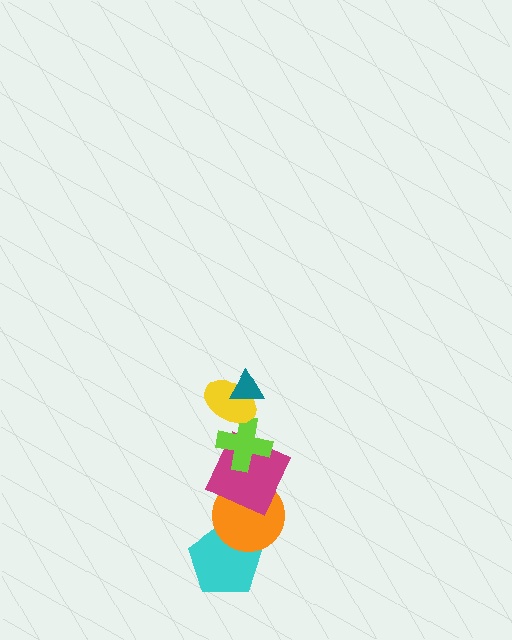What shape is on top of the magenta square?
The lime cross is on top of the magenta square.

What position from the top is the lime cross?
The lime cross is 3rd from the top.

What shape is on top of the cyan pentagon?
The orange circle is on top of the cyan pentagon.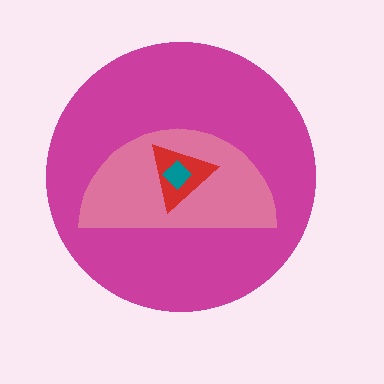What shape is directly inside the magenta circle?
The pink semicircle.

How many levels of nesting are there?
4.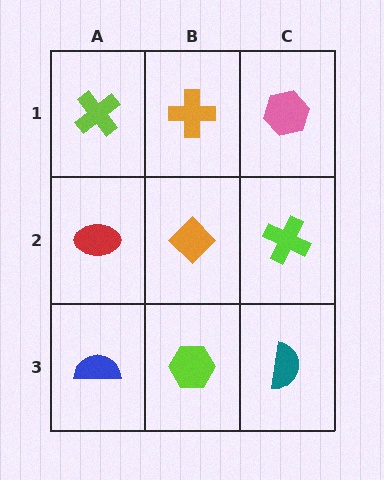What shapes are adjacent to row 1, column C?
A lime cross (row 2, column C), an orange cross (row 1, column B).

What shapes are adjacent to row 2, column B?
An orange cross (row 1, column B), a lime hexagon (row 3, column B), a red ellipse (row 2, column A), a lime cross (row 2, column C).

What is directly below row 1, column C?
A lime cross.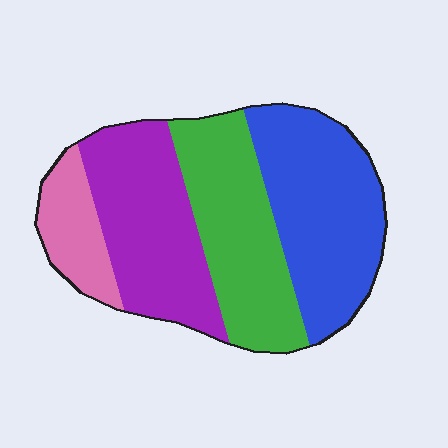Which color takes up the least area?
Pink, at roughly 10%.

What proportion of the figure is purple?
Purple takes up about one quarter (1/4) of the figure.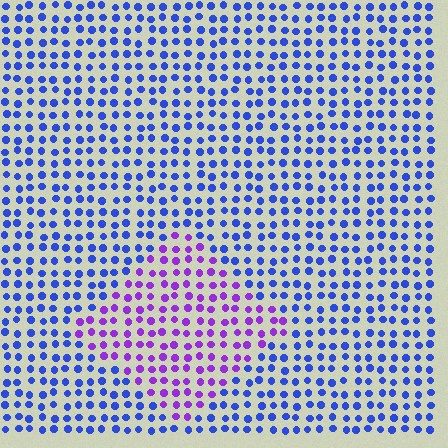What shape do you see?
I see a diamond.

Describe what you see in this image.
The image is filled with small blue elements in a uniform arrangement. A diamond-shaped region is visible where the elements are tinted to a slightly different hue, forming a subtle color boundary.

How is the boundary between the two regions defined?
The boundary is defined purely by a slight shift in hue (about 48 degrees). Spacing, size, and orientation are identical on both sides.